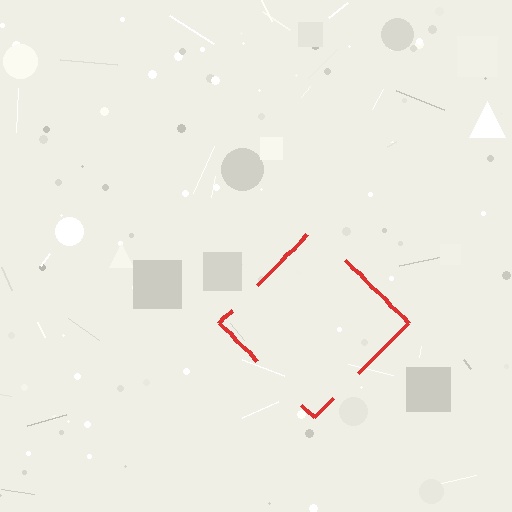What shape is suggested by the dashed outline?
The dashed outline suggests a diamond.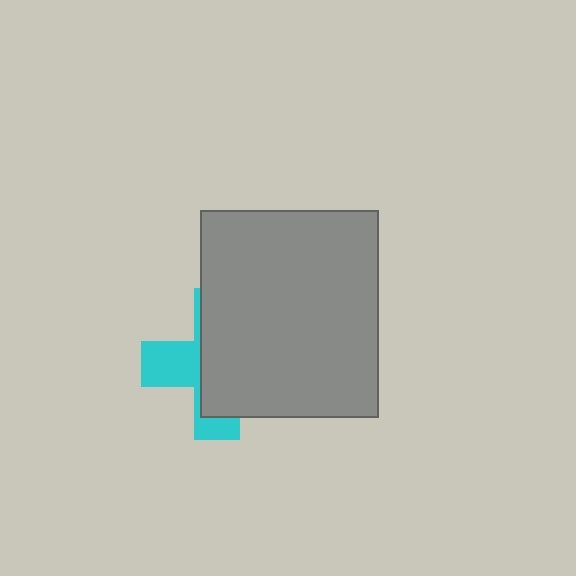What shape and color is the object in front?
The object in front is a gray rectangle.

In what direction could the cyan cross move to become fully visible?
The cyan cross could move left. That would shift it out from behind the gray rectangle entirely.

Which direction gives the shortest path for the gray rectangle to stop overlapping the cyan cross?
Moving right gives the shortest separation.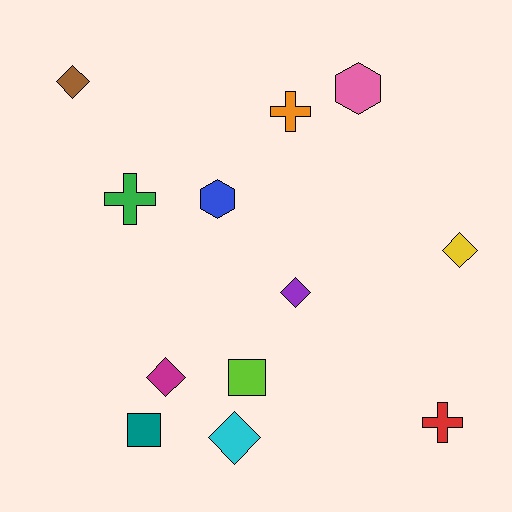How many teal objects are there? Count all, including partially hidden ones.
There is 1 teal object.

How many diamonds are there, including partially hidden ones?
There are 5 diamonds.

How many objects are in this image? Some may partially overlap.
There are 12 objects.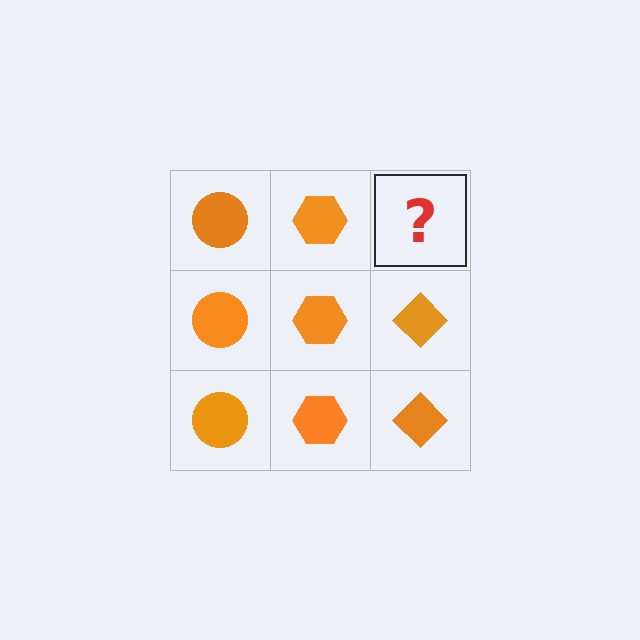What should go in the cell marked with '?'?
The missing cell should contain an orange diamond.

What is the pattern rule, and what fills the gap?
The rule is that each column has a consistent shape. The gap should be filled with an orange diamond.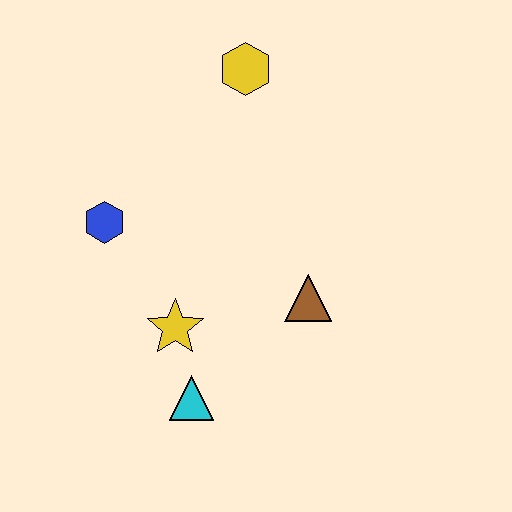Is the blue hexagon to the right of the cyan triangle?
No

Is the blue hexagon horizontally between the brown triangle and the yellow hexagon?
No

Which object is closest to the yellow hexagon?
The blue hexagon is closest to the yellow hexagon.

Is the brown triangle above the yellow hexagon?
No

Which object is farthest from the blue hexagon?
The brown triangle is farthest from the blue hexagon.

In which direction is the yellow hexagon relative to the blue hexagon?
The yellow hexagon is above the blue hexagon.